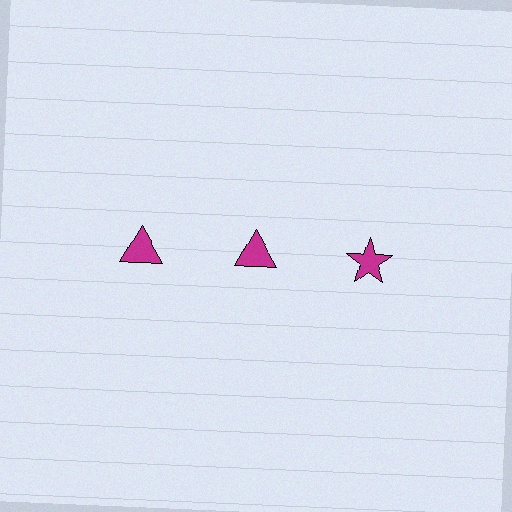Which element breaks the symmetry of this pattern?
The magenta star in the top row, center column breaks the symmetry. All other shapes are magenta triangles.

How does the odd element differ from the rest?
It has a different shape: star instead of triangle.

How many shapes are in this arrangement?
There are 3 shapes arranged in a grid pattern.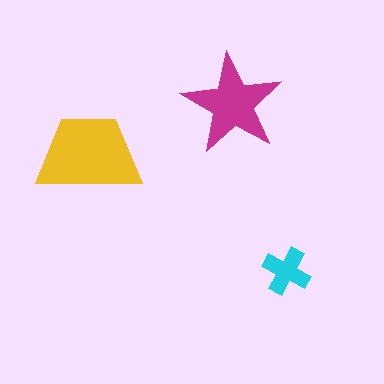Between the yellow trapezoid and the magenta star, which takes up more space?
The yellow trapezoid.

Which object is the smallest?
The cyan cross.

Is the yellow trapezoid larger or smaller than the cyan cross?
Larger.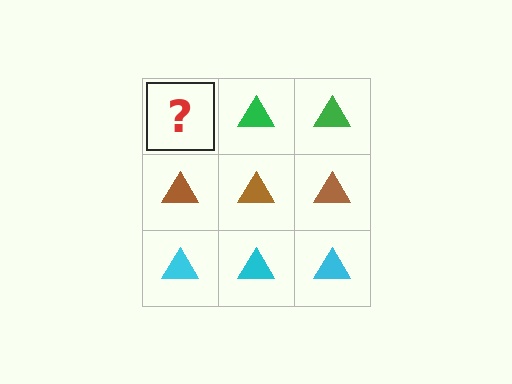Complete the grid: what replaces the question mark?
The question mark should be replaced with a green triangle.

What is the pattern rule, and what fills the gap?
The rule is that each row has a consistent color. The gap should be filled with a green triangle.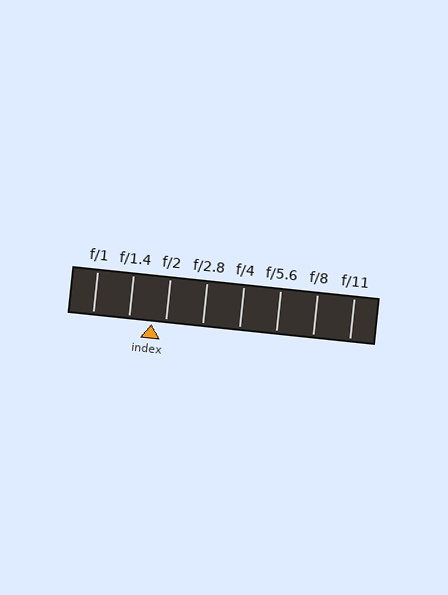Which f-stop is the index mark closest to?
The index mark is closest to f/2.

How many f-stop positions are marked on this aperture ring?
There are 8 f-stop positions marked.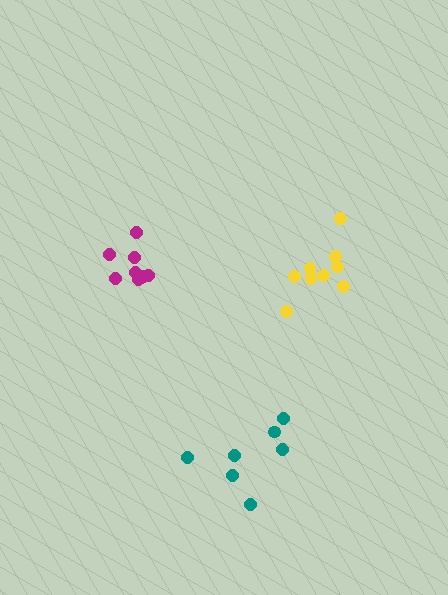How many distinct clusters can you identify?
There are 3 distinct clusters.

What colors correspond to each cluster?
The clusters are colored: teal, yellow, magenta.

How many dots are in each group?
Group 1: 7 dots, Group 2: 9 dots, Group 3: 9 dots (25 total).